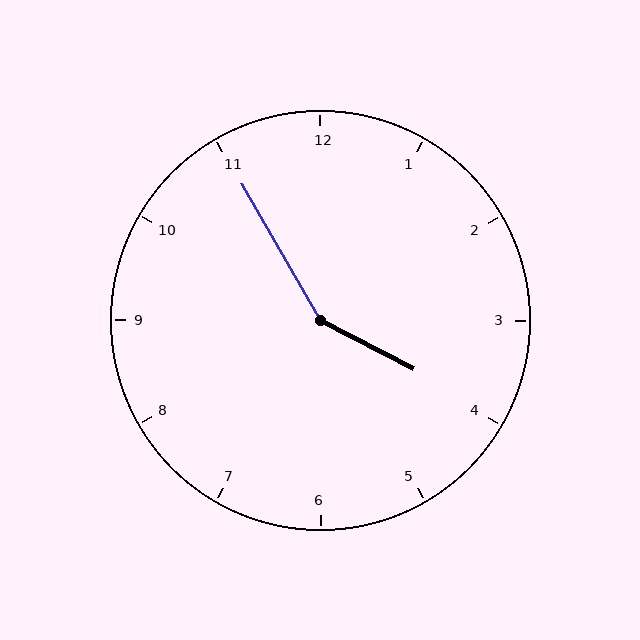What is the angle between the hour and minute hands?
Approximately 148 degrees.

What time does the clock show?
3:55.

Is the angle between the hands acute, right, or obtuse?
It is obtuse.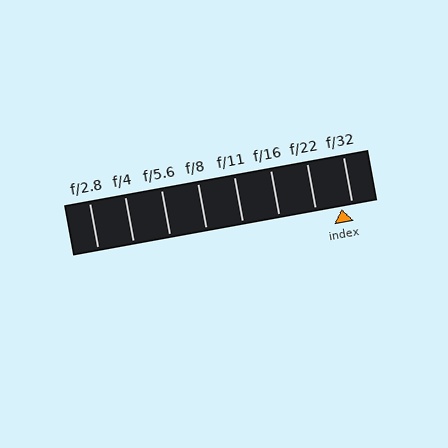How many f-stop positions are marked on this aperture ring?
There are 8 f-stop positions marked.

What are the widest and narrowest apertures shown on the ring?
The widest aperture shown is f/2.8 and the narrowest is f/32.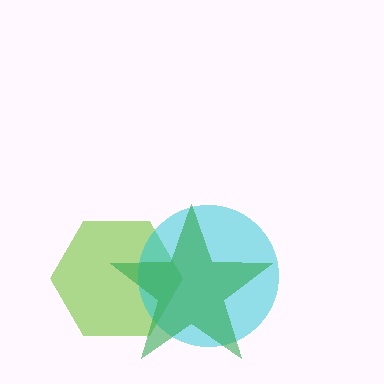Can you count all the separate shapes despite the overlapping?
Yes, there are 3 separate shapes.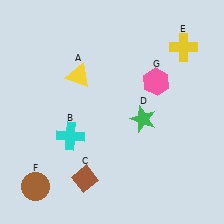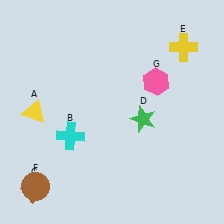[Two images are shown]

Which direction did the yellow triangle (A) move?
The yellow triangle (A) moved left.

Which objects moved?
The objects that moved are: the yellow triangle (A), the brown diamond (C).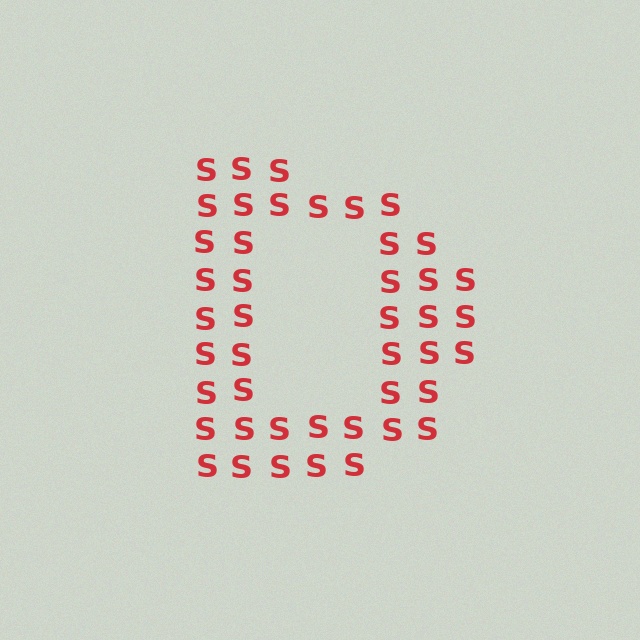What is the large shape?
The large shape is the letter D.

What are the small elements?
The small elements are letter S's.